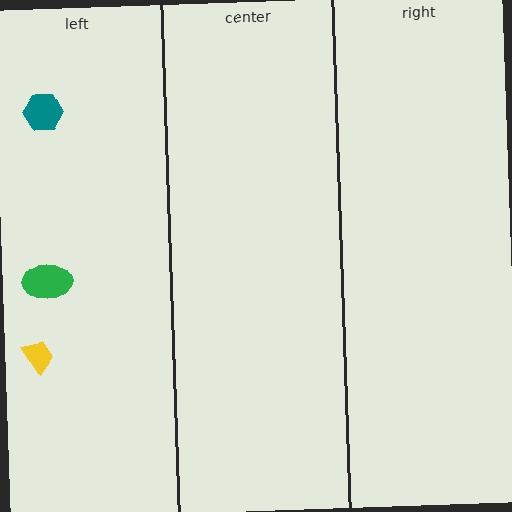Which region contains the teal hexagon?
The left region.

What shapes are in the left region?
The green ellipse, the teal hexagon, the yellow trapezoid.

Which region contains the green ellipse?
The left region.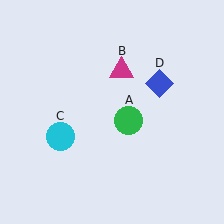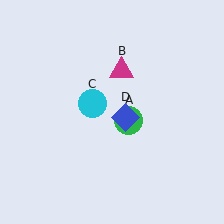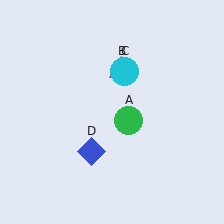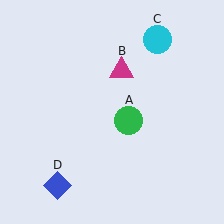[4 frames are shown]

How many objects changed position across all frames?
2 objects changed position: cyan circle (object C), blue diamond (object D).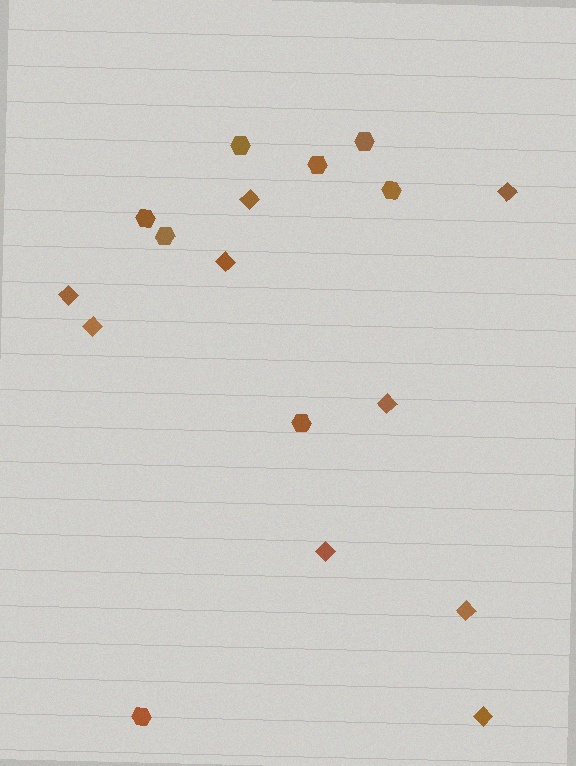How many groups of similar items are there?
There are 2 groups: one group of hexagons (8) and one group of diamonds (9).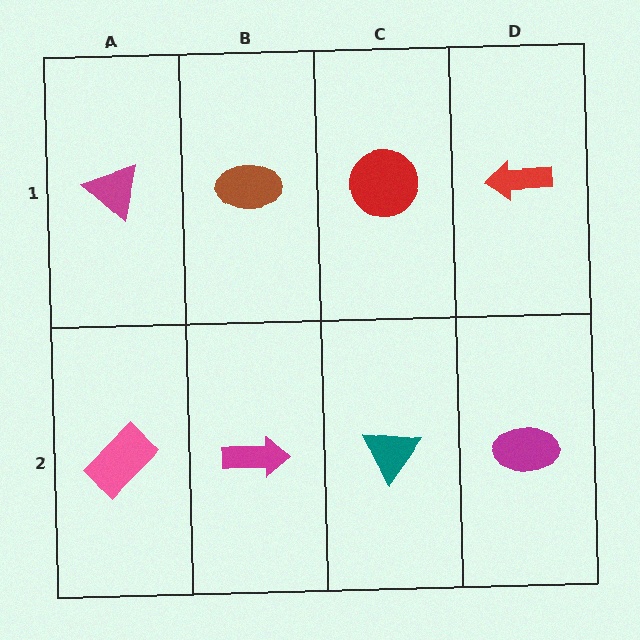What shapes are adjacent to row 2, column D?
A red arrow (row 1, column D), a teal triangle (row 2, column C).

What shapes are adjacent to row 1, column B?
A magenta arrow (row 2, column B), a magenta triangle (row 1, column A), a red circle (row 1, column C).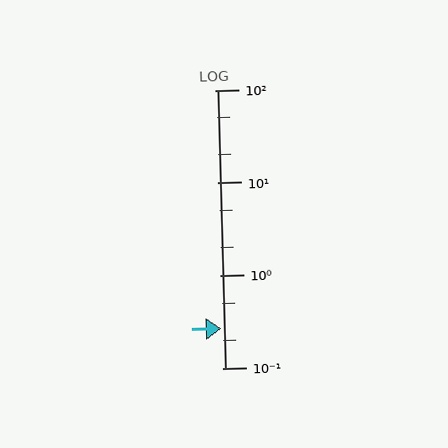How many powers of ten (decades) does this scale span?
The scale spans 3 decades, from 0.1 to 100.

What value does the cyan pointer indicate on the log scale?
The pointer indicates approximately 0.27.